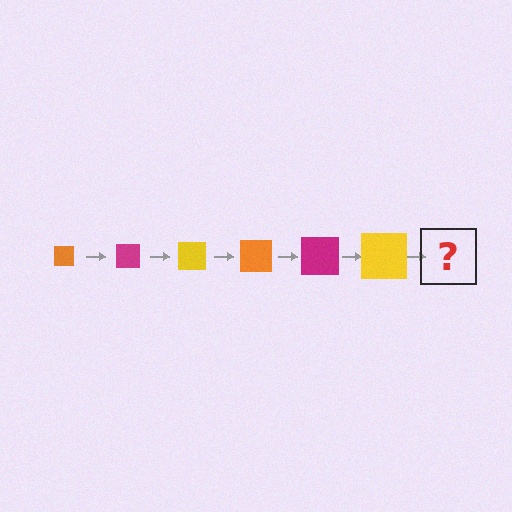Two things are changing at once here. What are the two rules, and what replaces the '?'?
The two rules are that the square grows larger each step and the color cycles through orange, magenta, and yellow. The '?' should be an orange square, larger than the previous one.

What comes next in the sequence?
The next element should be an orange square, larger than the previous one.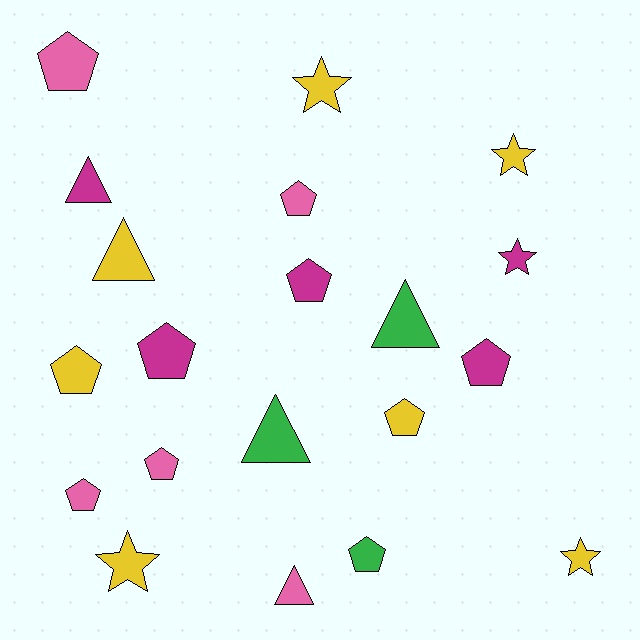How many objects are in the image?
There are 20 objects.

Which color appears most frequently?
Yellow, with 7 objects.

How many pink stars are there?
There are no pink stars.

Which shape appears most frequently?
Pentagon, with 10 objects.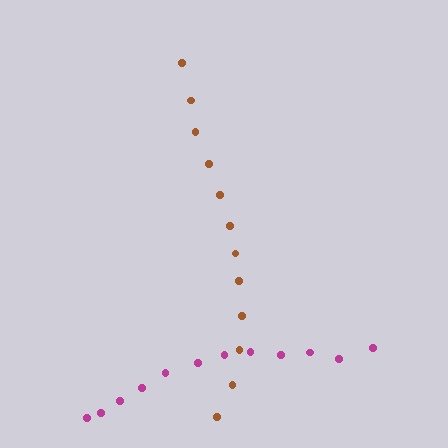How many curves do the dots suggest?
There are 2 distinct paths.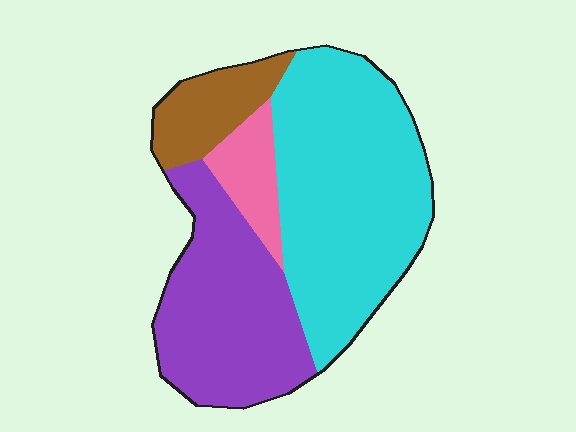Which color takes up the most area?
Cyan, at roughly 50%.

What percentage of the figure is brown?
Brown covers 11% of the figure.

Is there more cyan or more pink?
Cyan.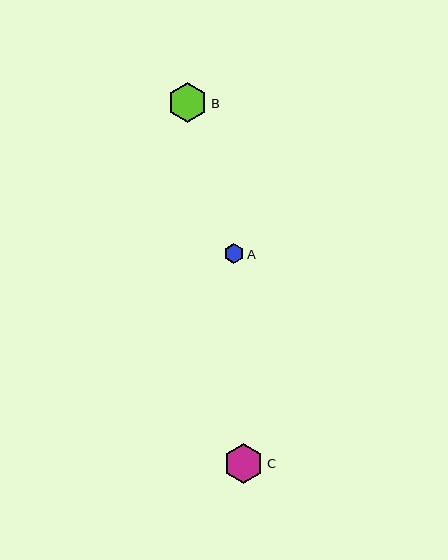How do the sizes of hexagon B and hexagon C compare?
Hexagon B and hexagon C are approximately the same size.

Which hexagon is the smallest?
Hexagon A is the smallest with a size of approximately 20 pixels.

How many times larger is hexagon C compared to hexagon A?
Hexagon C is approximately 2.0 times the size of hexagon A.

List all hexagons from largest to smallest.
From largest to smallest: B, C, A.